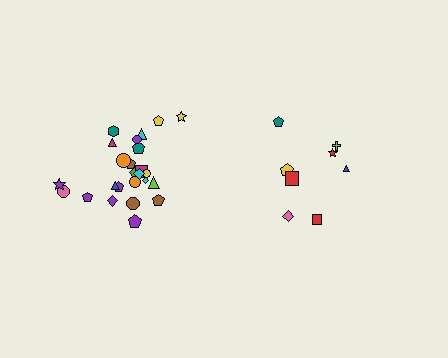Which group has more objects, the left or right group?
The left group.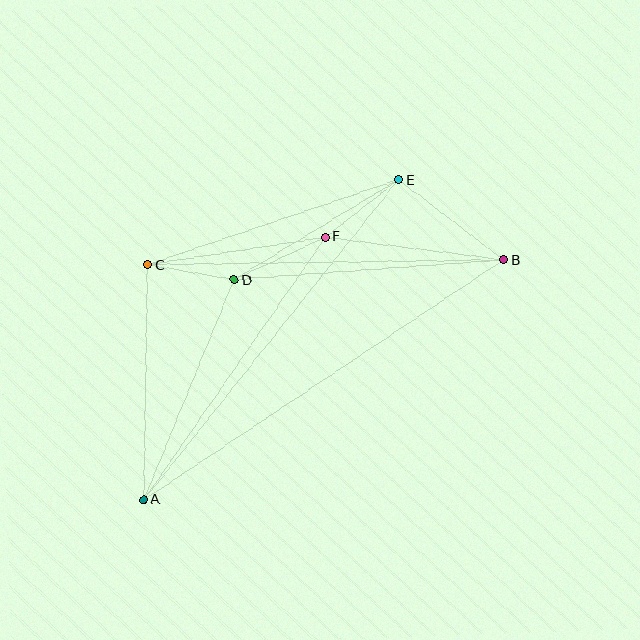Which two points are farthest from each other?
Points A and B are farthest from each other.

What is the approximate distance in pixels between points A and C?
The distance between A and C is approximately 235 pixels.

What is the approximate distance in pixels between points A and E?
The distance between A and E is approximately 409 pixels.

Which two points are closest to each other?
Points C and D are closest to each other.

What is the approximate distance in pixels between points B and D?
The distance between B and D is approximately 270 pixels.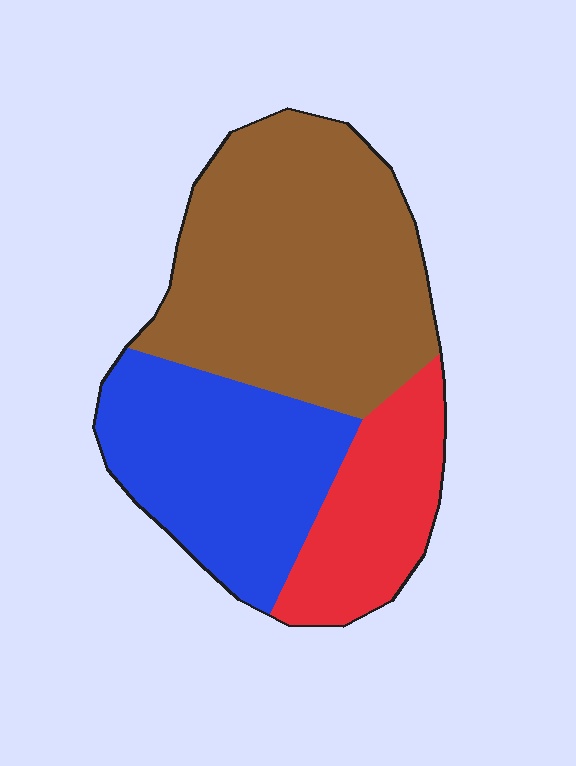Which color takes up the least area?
Red, at roughly 20%.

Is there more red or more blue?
Blue.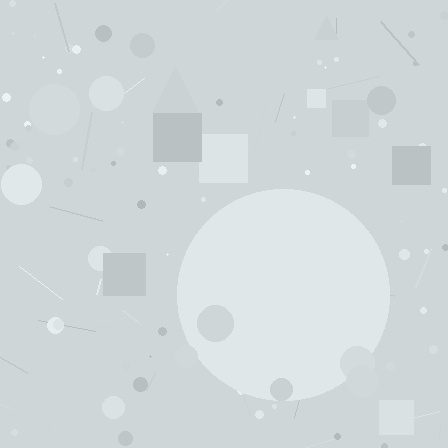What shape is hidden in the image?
A circle is hidden in the image.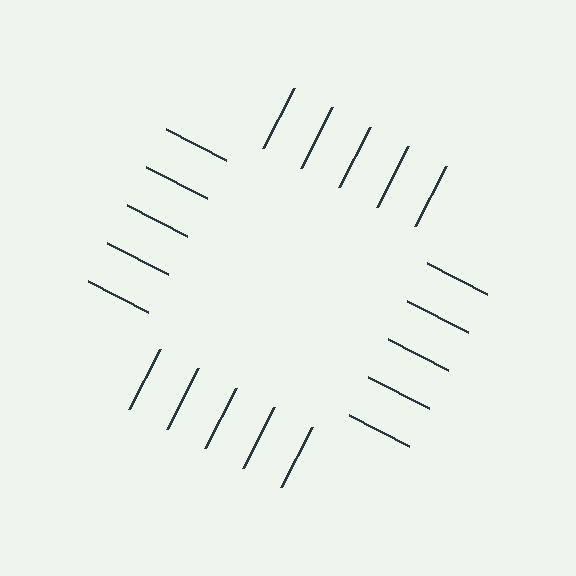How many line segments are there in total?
20 — 5 along each of the 4 edges.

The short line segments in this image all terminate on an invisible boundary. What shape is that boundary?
An illusory square — the line segments terminate on its edges but no continuous stroke is drawn.